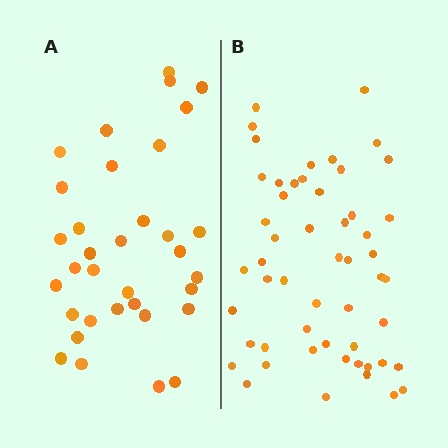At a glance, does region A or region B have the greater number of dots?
Region B (the right region) has more dots.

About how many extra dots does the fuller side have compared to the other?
Region B has approximately 20 more dots than region A.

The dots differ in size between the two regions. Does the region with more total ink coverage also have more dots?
No. Region A has more total ink coverage because its dots are larger, but region B actually contains more individual dots. Total area can be misleading — the number of items is what matters here.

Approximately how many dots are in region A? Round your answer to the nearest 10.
About 30 dots. (The exact count is 34, which rounds to 30.)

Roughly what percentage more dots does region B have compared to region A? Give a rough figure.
About 55% more.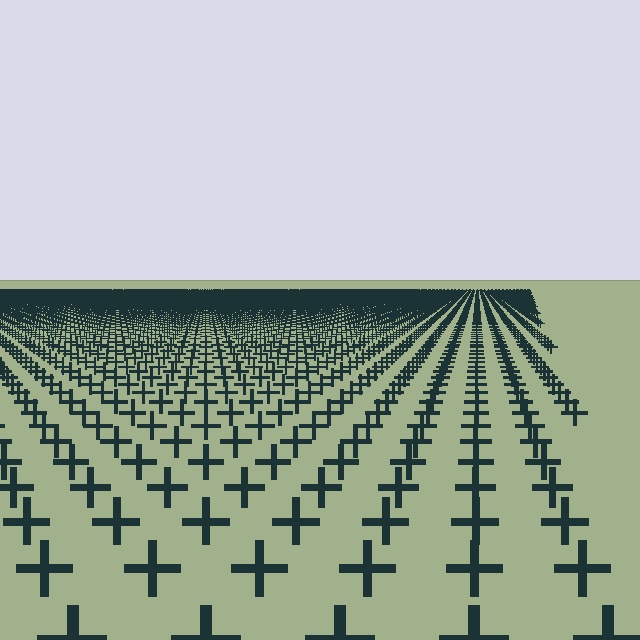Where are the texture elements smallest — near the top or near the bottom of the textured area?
Near the top.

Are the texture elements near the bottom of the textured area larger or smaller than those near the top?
Larger. Near the bottom, elements are closer to the viewer and appear at a bigger on-screen size.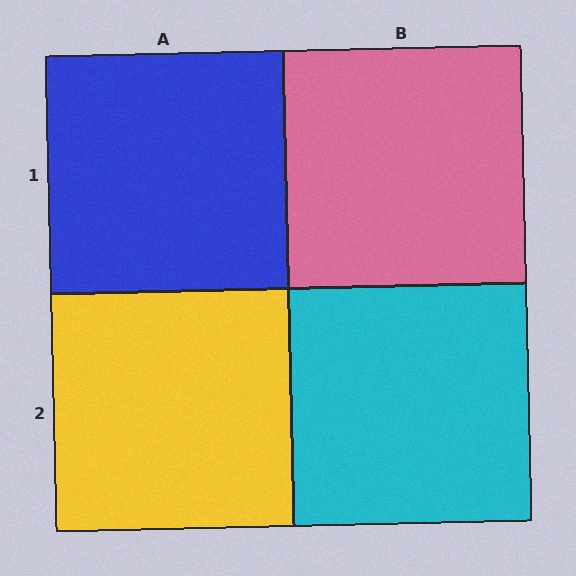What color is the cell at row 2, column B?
Cyan.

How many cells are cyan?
1 cell is cyan.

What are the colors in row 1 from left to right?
Blue, pink.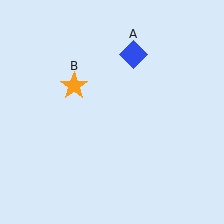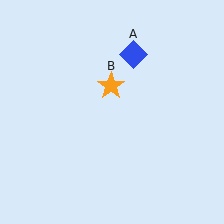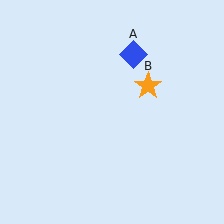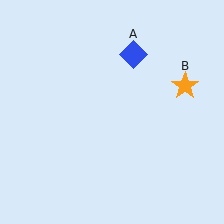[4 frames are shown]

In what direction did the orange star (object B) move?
The orange star (object B) moved right.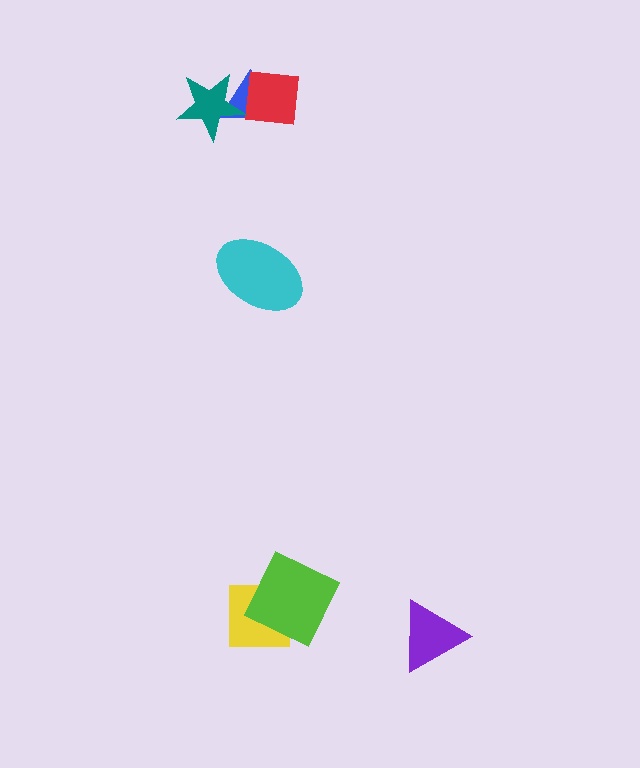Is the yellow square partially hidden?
Yes, it is partially covered by another shape.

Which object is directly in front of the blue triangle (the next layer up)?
The red square is directly in front of the blue triangle.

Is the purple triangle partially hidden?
No, no other shape covers it.